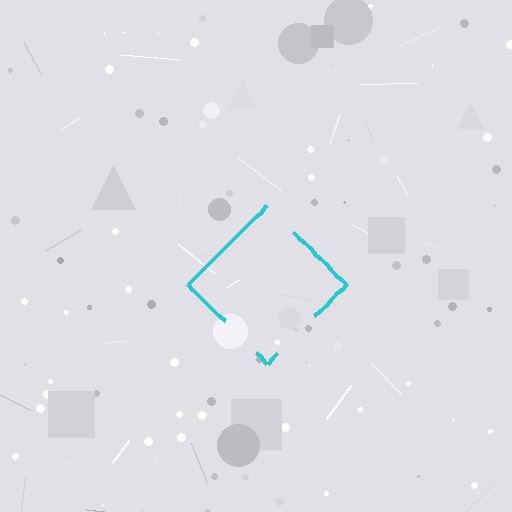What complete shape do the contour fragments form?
The contour fragments form a diamond.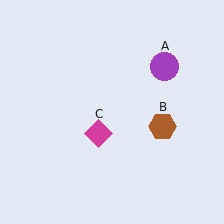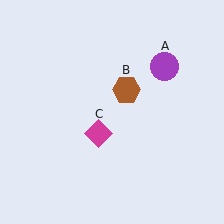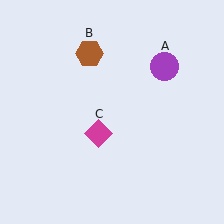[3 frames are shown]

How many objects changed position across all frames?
1 object changed position: brown hexagon (object B).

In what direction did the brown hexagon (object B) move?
The brown hexagon (object B) moved up and to the left.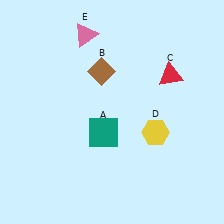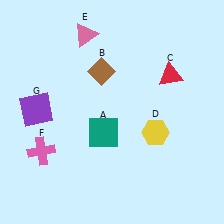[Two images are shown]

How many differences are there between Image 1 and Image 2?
There are 2 differences between the two images.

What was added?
A pink cross (F), a purple square (G) were added in Image 2.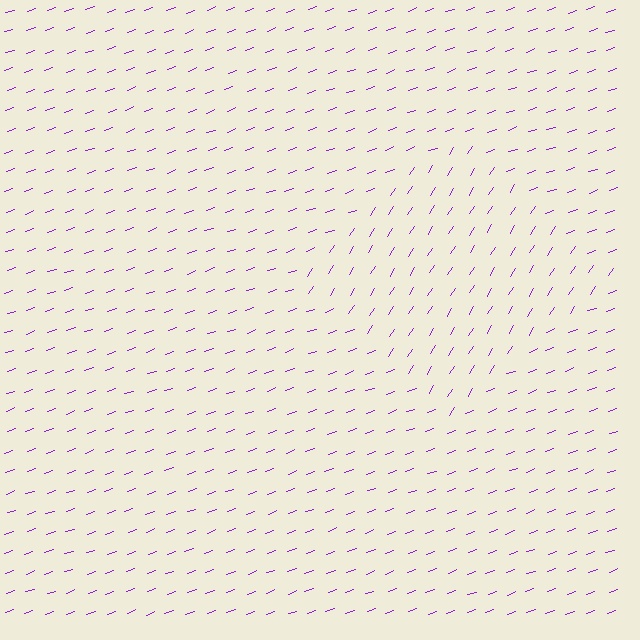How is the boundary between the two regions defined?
The boundary is defined purely by a change in line orientation (approximately 38 degrees difference). All lines are the same color and thickness.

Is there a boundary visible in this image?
Yes, there is a texture boundary formed by a change in line orientation.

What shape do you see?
I see a diamond.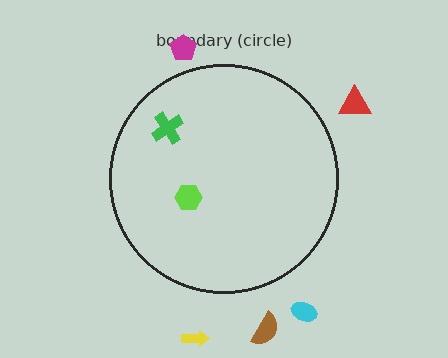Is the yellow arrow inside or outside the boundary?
Outside.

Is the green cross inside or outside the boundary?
Inside.